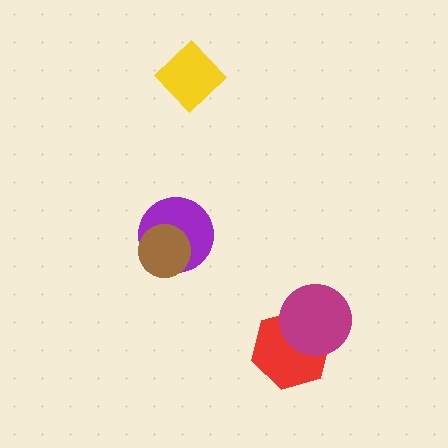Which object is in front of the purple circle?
The brown circle is in front of the purple circle.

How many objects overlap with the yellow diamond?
0 objects overlap with the yellow diamond.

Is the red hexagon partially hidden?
Yes, it is partially covered by another shape.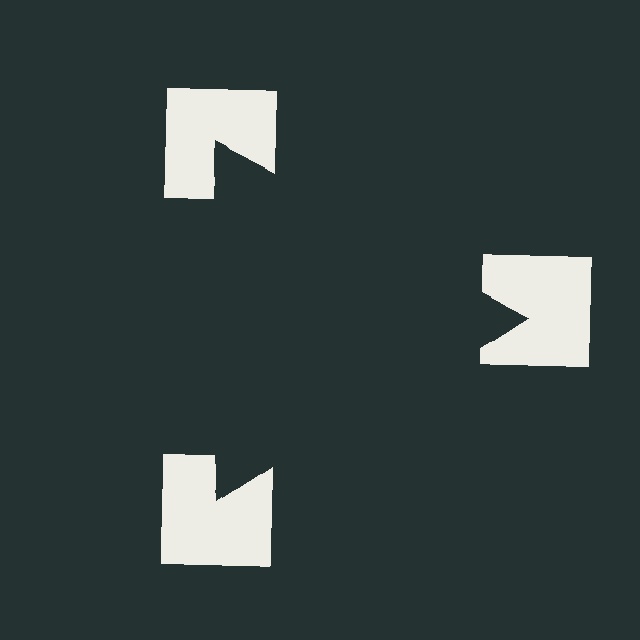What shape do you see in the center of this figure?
An illusory triangle — its edges are inferred from the aligned wedge cuts in the notched squares, not physically drawn.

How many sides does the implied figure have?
3 sides.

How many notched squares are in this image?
There are 3 — one at each vertex of the illusory triangle.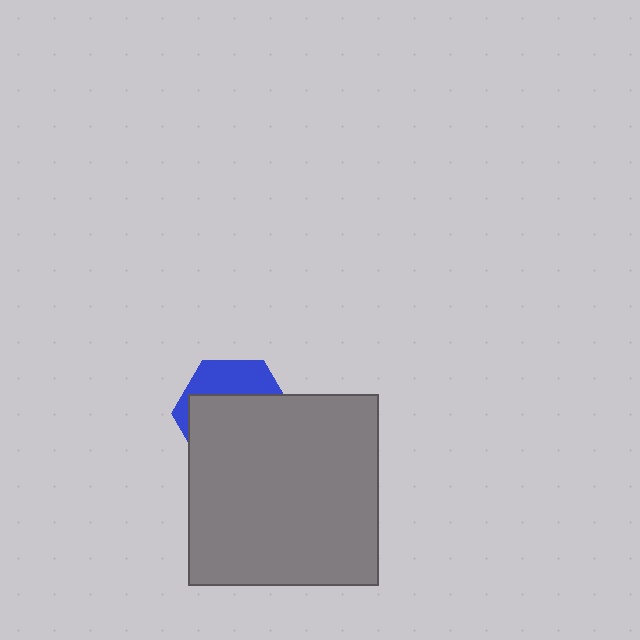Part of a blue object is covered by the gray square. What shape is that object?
It is a hexagon.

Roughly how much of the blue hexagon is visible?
A small part of it is visible (roughly 32%).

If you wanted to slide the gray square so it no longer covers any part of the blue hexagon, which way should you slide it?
Slide it down — that is the most direct way to separate the two shapes.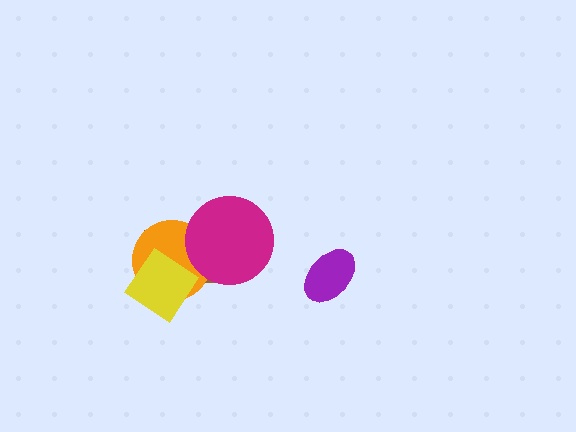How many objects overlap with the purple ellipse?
0 objects overlap with the purple ellipse.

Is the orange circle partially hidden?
Yes, it is partially covered by another shape.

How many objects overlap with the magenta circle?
2 objects overlap with the magenta circle.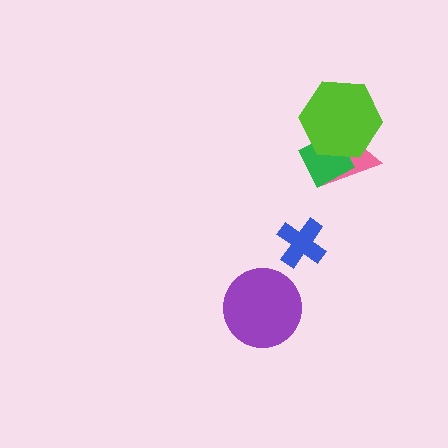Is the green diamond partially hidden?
Yes, it is partially covered by another shape.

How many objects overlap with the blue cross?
0 objects overlap with the blue cross.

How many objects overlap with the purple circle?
0 objects overlap with the purple circle.